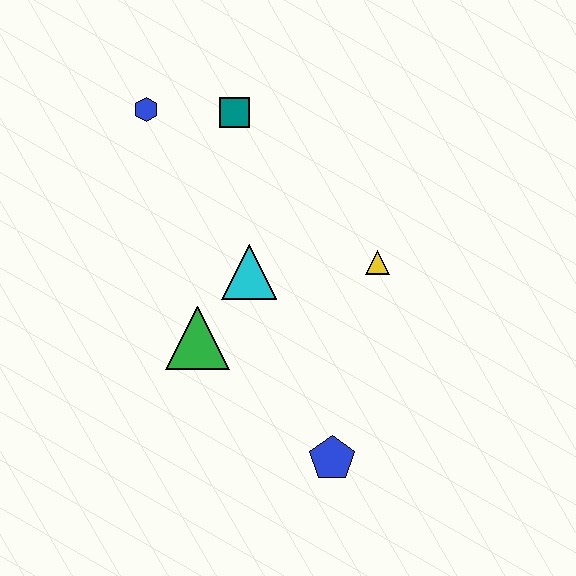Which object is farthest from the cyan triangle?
The blue pentagon is farthest from the cyan triangle.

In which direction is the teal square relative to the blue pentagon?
The teal square is above the blue pentagon.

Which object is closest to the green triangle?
The cyan triangle is closest to the green triangle.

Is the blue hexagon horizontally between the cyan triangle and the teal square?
No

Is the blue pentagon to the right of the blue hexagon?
Yes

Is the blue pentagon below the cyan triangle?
Yes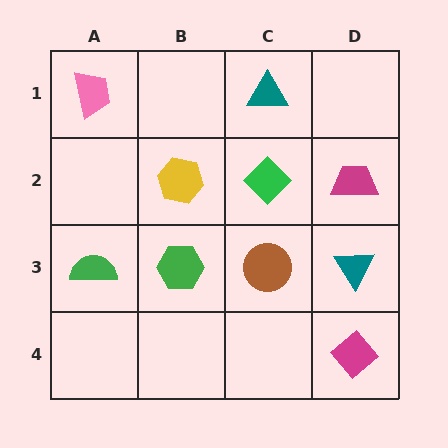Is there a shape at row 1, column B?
No, that cell is empty.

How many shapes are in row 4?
1 shape.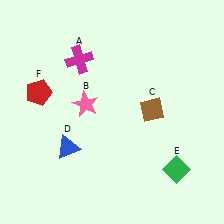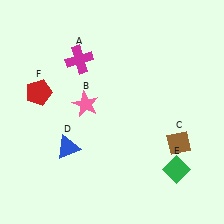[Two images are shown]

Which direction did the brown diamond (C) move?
The brown diamond (C) moved down.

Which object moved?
The brown diamond (C) moved down.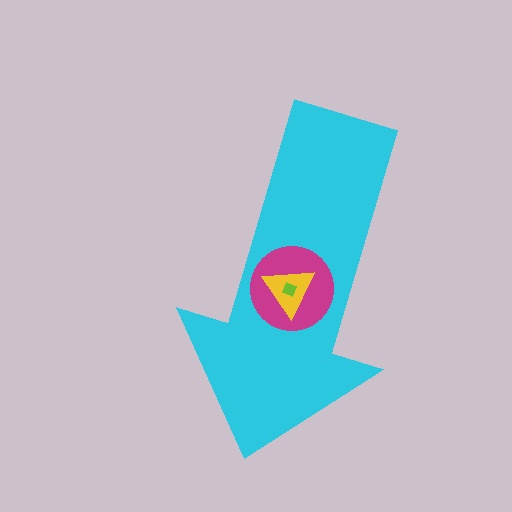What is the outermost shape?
The cyan arrow.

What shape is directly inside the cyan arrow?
The magenta circle.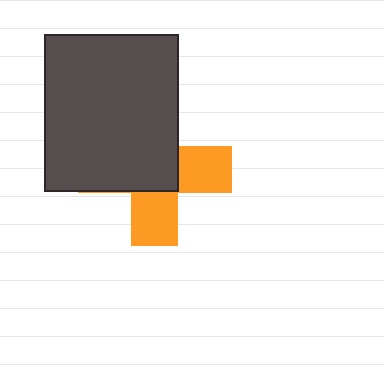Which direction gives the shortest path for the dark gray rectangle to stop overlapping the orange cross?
Moving toward the upper-left gives the shortest separation.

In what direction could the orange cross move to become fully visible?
The orange cross could move toward the lower-right. That would shift it out from behind the dark gray rectangle entirely.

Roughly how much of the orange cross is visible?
A small part of it is visible (roughly 42%).